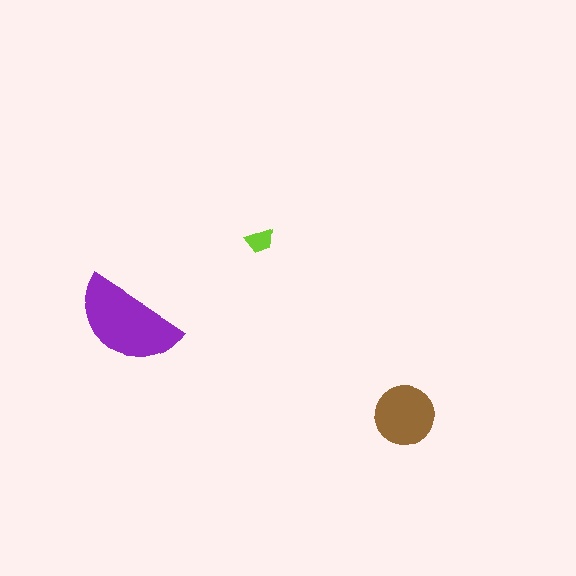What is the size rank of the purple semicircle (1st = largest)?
1st.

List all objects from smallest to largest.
The lime trapezoid, the brown circle, the purple semicircle.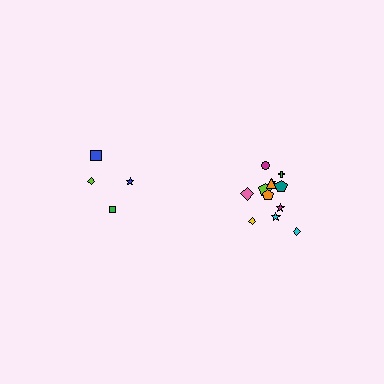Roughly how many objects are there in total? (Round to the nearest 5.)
Roughly 15 objects in total.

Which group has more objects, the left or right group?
The right group.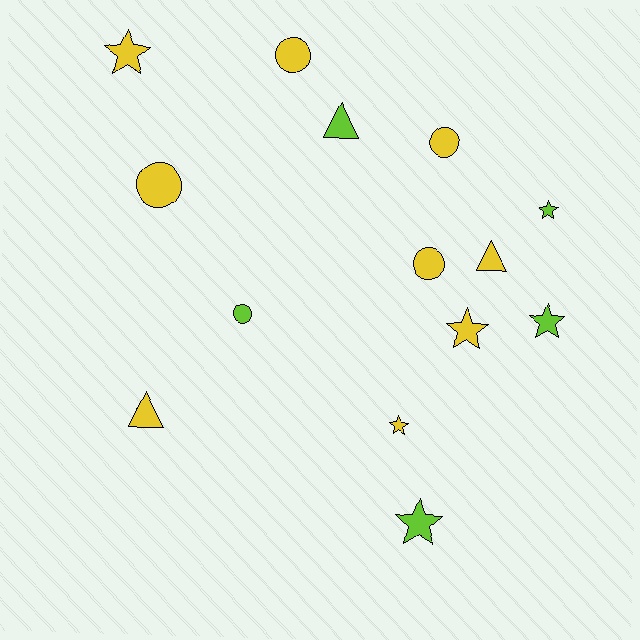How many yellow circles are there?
There are 4 yellow circles.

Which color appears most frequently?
Yellow, with 9 objects.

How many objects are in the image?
There are 14 objects.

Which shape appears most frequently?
Star, with 6 objects.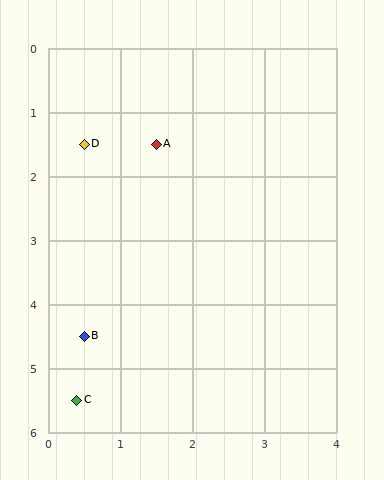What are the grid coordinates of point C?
Point C is at approximately (0.4, 5.5).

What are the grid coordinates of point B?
Point B is at approximately (0.5, 4.5).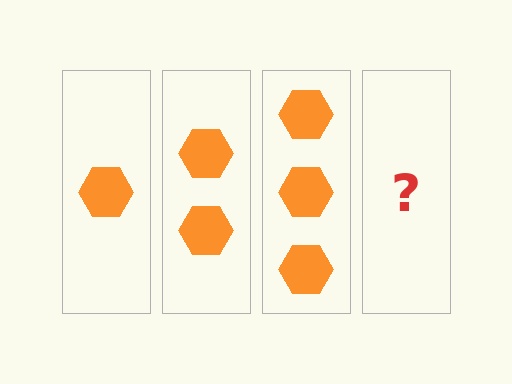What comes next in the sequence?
The next element should be 4 hexagons.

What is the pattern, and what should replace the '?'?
The pattern is that each step adds one more hexagon. The '?' should be 4 hexagons.